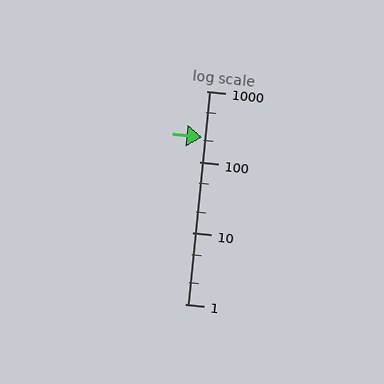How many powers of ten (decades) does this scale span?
The scale spans 3 decades, from 1 to 1000.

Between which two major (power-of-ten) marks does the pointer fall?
The pointer is between 100 and 1000.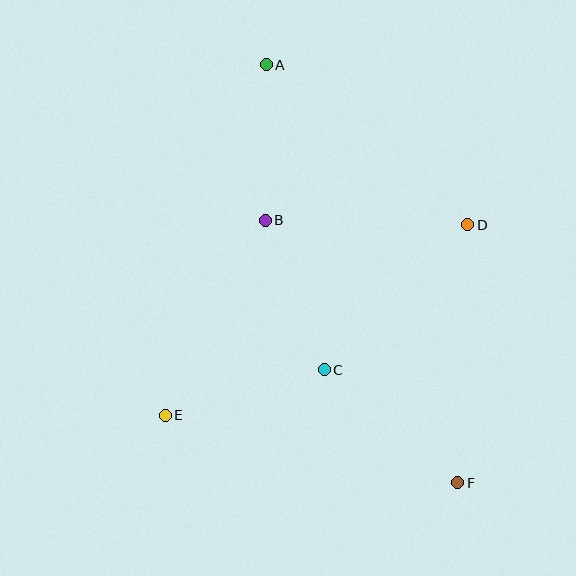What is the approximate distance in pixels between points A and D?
The distance between A and D is approximately 257 pixels.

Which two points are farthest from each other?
Points A and F are farthest from each other.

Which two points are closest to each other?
Points A and B are closest to each other.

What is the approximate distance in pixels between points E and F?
The distance between E and F is approximately 300 pixels.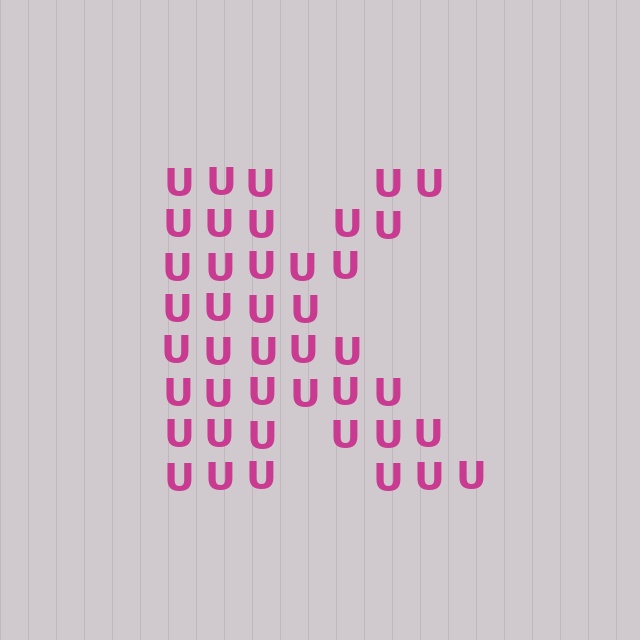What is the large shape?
The large shape is the letter K.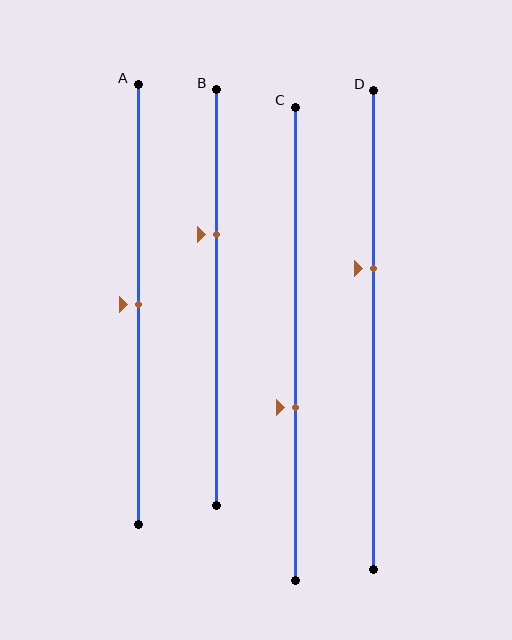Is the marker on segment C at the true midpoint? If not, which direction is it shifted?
No, the marker on segment C is shifted downward by about 13% of the segment length.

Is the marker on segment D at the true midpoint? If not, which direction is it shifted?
No, the marker on segment D is shifted upward by about 13% of the segment length.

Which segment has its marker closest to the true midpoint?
Segment A has its marker closest to the true midpoint.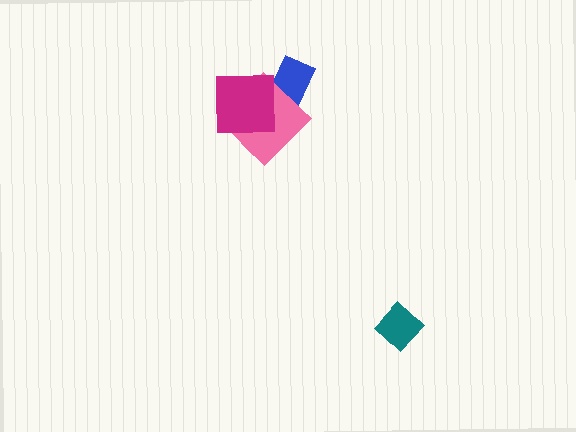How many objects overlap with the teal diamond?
0 objects overlap with the teal diamond.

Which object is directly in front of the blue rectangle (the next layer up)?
The pink diamond is directly in front of the blue rectangle.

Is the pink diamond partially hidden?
Yes, it is partially covered by another shape.